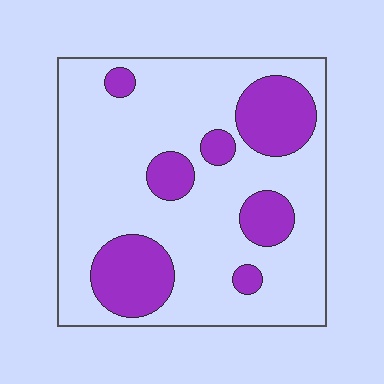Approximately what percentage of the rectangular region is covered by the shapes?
Approximately 25%.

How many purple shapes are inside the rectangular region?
7.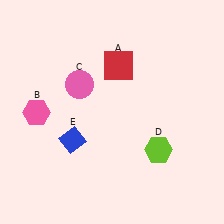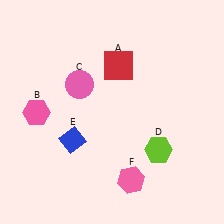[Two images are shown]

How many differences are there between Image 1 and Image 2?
There is 1 difference between the two images.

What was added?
A pink hexagon (F) was added in Image 2.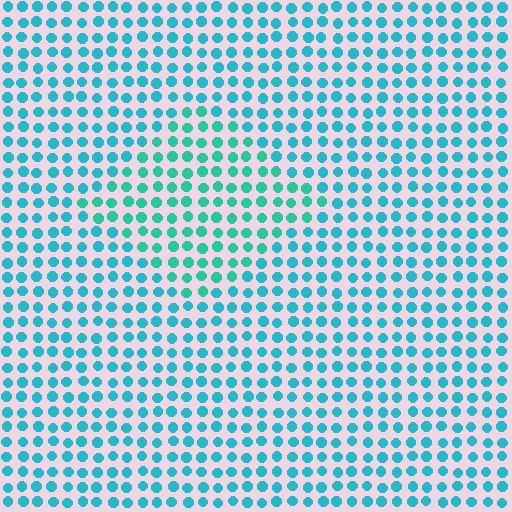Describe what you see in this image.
The image is filled with small cyan elements in a uniform arrangement. A diamond-shaped region is visible where the elements are tinted to a slightly different hue, forming a subtle color boundary.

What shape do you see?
I see a diamond.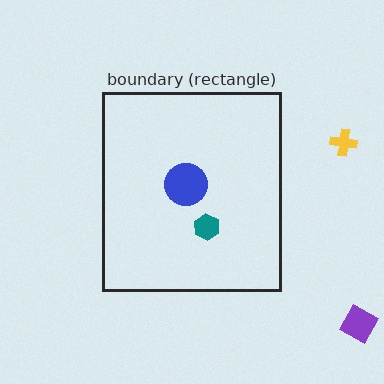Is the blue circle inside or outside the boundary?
Inside.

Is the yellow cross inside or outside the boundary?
Outside.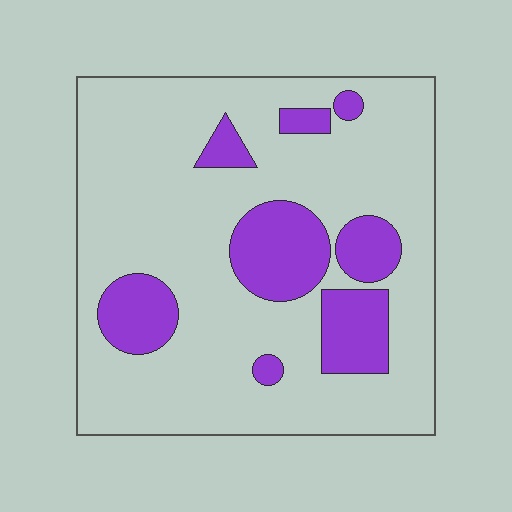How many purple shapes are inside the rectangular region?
8.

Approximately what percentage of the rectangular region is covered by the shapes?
Approximately 20%.